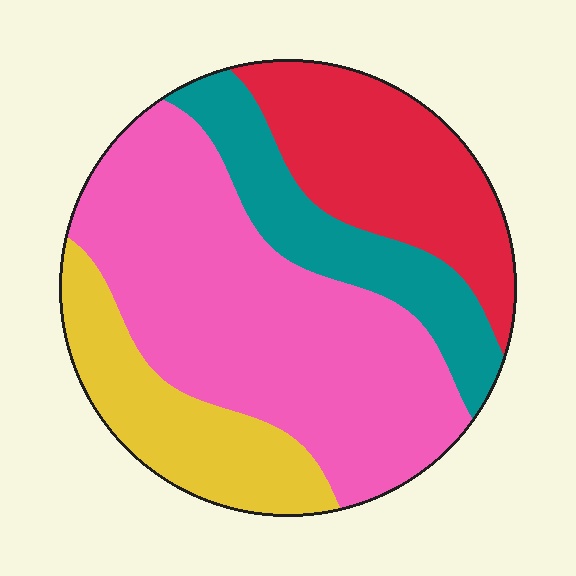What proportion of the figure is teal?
Teal covers about 15% of the figure.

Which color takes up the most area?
Pink, at roughly 45%.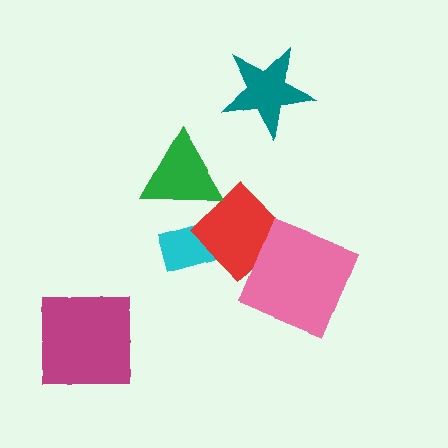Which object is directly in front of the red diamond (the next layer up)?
The green triangle is directly in front of the red diamond.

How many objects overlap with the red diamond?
3 objects overlap with the red diamond.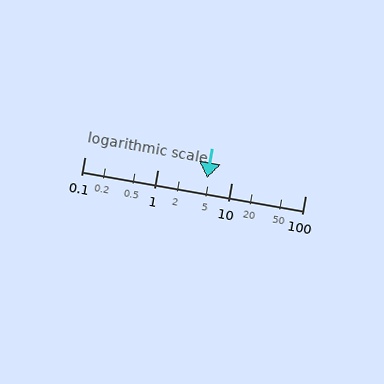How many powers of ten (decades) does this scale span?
The scale spans 3 decades, from 0.1 to 100.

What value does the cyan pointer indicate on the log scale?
The pointer indicates approximately 4.6.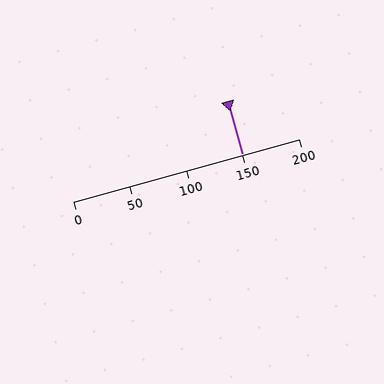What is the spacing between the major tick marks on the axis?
The major ticks are spaced 50 apart.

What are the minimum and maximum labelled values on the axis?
The axis runs from 0 to 200.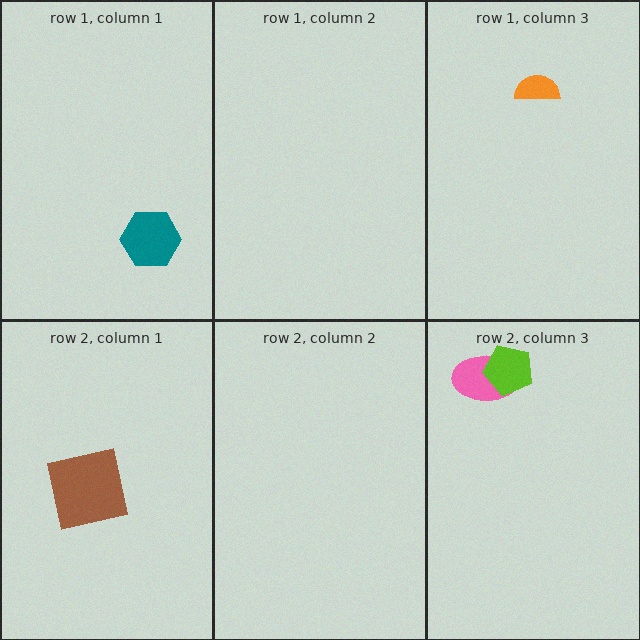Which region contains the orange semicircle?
The row 1, column 3 region.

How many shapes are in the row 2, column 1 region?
1.